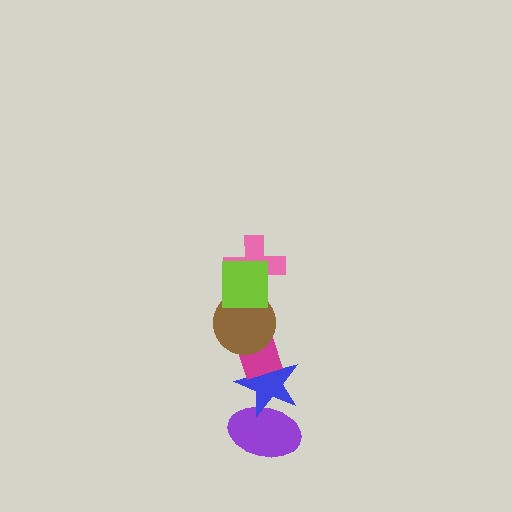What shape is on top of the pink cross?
The lime square is on top of the pink cross.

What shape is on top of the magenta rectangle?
The brown circle is on top of the magenta rectangle.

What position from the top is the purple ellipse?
The purple ellipse is 6th from the top.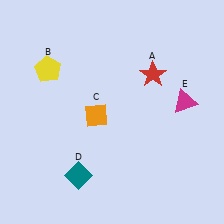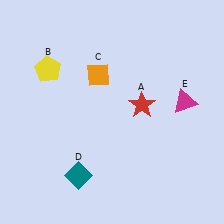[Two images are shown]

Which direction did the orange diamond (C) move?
The orange diamond (C) moved up.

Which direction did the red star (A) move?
The red star (A) moved down.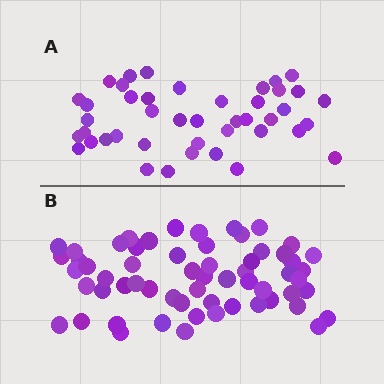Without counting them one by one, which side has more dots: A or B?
Region B (the bottom region) has more dots.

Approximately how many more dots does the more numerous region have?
Region B has approximately 15 more dots than region A.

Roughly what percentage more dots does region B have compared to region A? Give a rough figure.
About 40% more.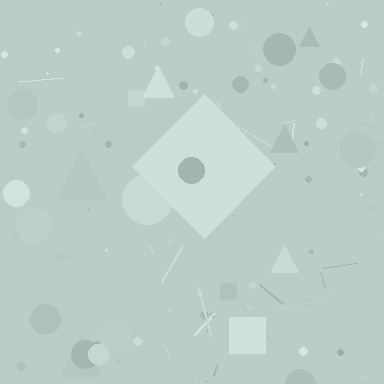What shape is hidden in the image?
A diamond is hidden in the image.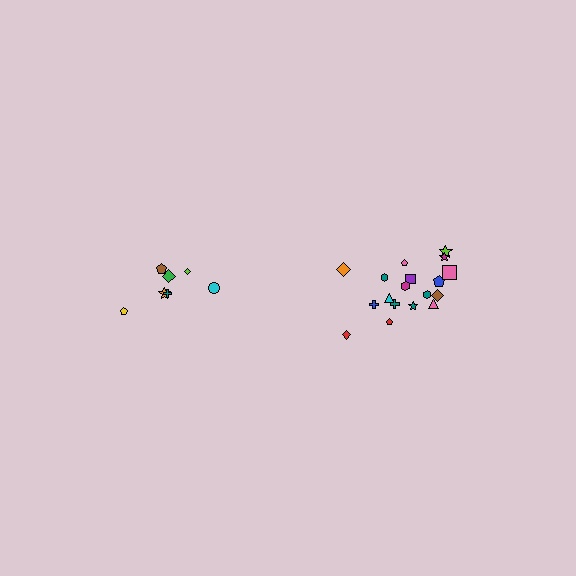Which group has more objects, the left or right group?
The right group.